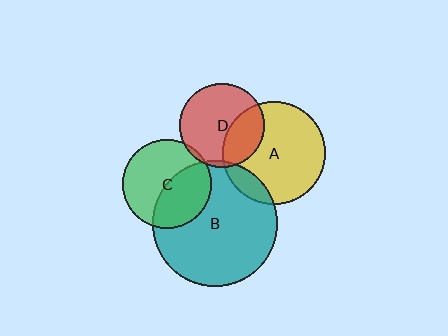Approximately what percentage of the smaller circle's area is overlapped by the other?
Approximately 5%.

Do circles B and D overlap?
Yes.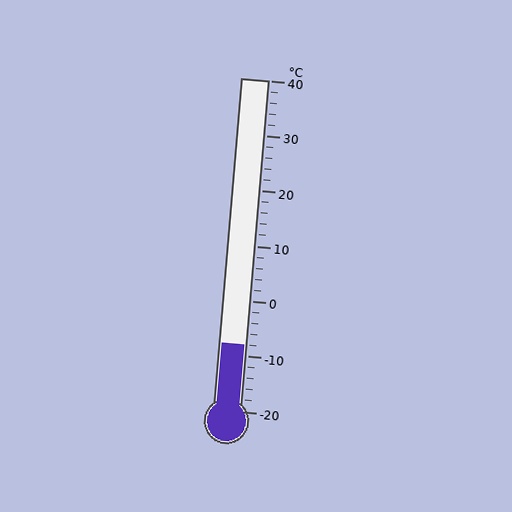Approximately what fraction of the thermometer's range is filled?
The thermometer is filled to approximately 20% of its range.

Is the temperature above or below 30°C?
The temperature is below 30°C.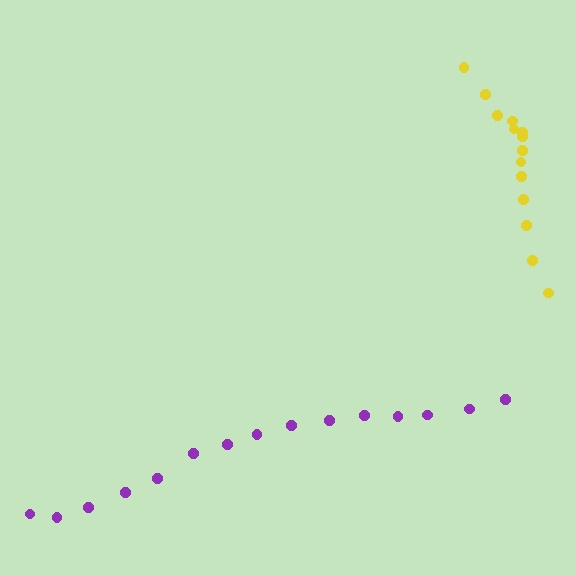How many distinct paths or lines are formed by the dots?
There are 2 distinct paths.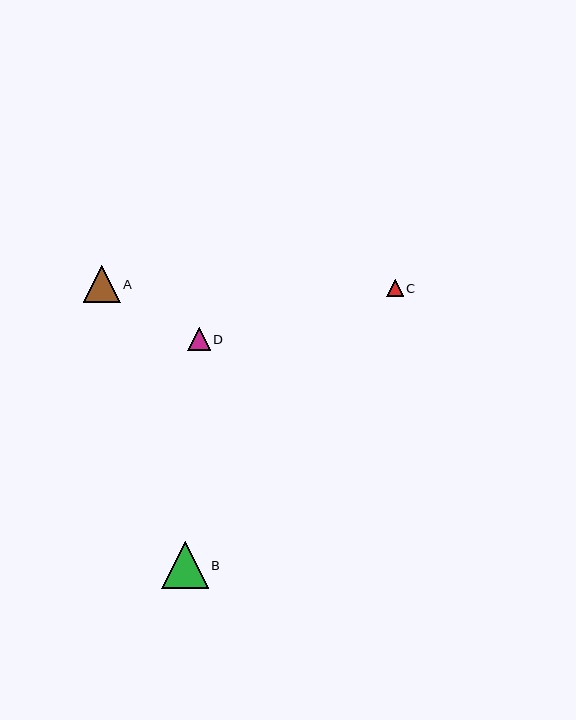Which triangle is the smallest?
Triangle C is the smallest with a size of approximately 17 pixels.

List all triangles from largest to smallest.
From largest to smallest: B, A, D, C.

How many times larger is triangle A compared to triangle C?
Triangle A is approximately 2.2 times the size of triangle C.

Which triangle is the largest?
Triangle B is the largest with a size of approximately 47 pixels.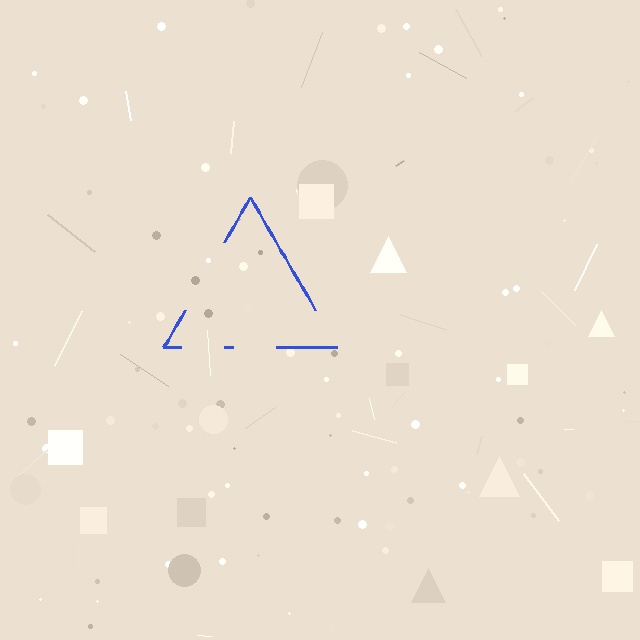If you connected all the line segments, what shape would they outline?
They would outline a triangle.